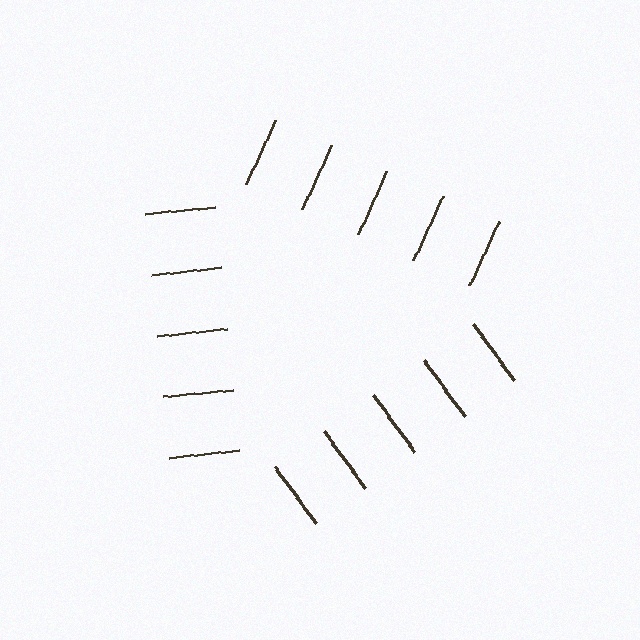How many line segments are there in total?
15 — 5 along each of the 3 edges.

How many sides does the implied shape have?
3 sides — the line-ends trace a triangle.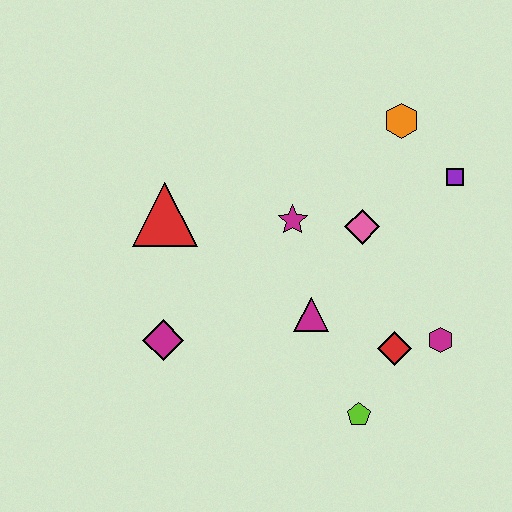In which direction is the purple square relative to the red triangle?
The purple square is to the right of the red triangle.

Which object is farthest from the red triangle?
The magenta hexagon is farthest from the red triangle.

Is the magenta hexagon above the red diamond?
Yes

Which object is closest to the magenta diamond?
The red triangle is closest to the magenta diamond.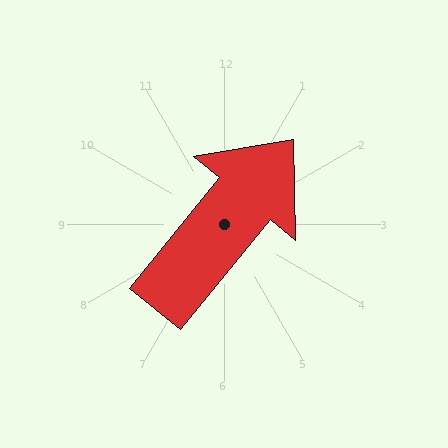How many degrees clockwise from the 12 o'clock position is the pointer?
Approximately 39 degrees.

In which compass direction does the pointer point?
Northeast.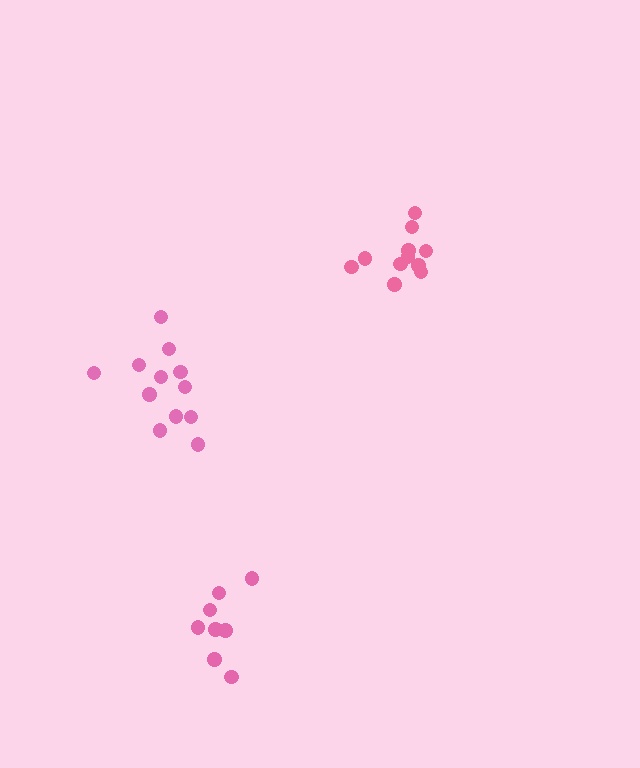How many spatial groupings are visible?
There are 3 spatial groupings.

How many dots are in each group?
Group 1: 12 dots, Group 2: 8 dots, Group 3: 11 dots (31 total).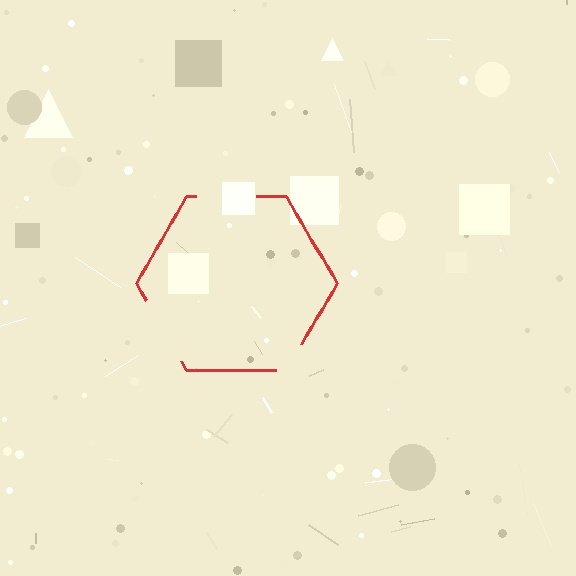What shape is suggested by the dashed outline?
The dashed outline suggests a hexagon.